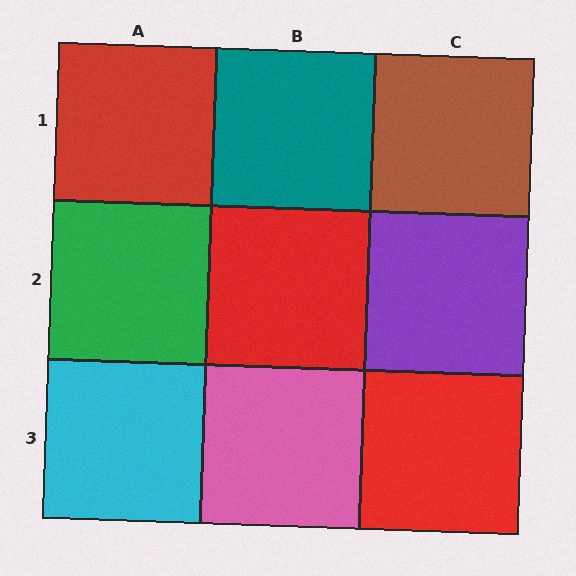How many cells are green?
1 cell is green.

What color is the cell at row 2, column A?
Green.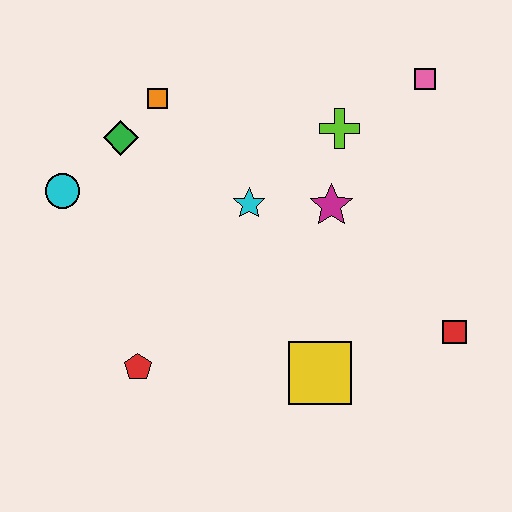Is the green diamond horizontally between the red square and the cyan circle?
Yes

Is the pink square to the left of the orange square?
No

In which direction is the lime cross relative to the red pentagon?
The lime cross is above the red pentagon.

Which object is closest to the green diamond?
The orange square is closest to the green diamond.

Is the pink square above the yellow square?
Yes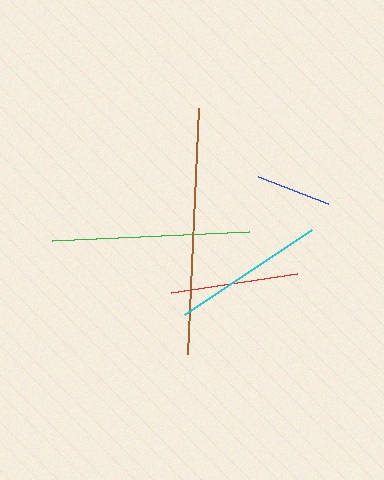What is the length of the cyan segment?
The cyan segment is approximately 152 pixels long.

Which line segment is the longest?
The brown line is the longest at approximately 246 pixels.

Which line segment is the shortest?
The blue line is the shortest at approximately 75 pixels.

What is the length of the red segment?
The red segment is approximately 127 pixels long.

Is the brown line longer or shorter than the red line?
The brown line is longer than the red line.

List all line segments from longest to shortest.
From longest to shortest: brown, green, cyan, red, blue.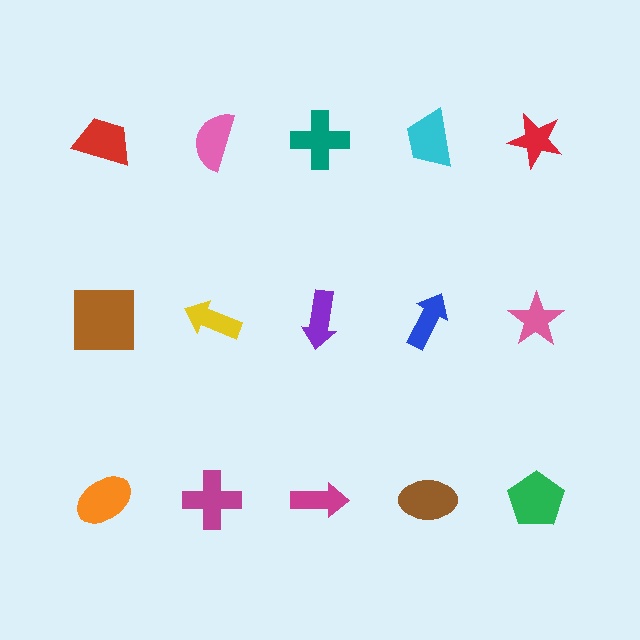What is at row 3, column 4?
A brown ellipse.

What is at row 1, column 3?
A teal cross.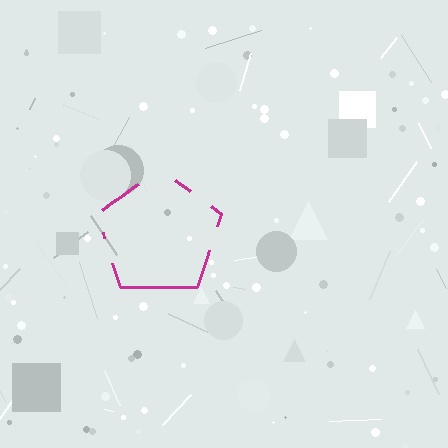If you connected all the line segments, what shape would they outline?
They would outline a pentagon.